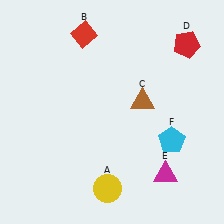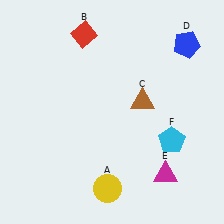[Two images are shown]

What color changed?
The pentagon (D) changed from red in Image 1 to blue in Image 2.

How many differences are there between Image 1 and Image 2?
There is 1 difference between the two images.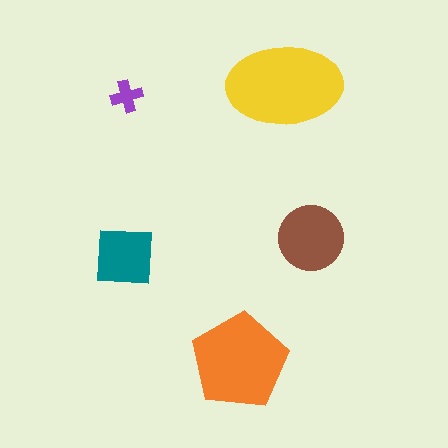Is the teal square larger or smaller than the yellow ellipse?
Smaller.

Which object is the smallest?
The purple cross.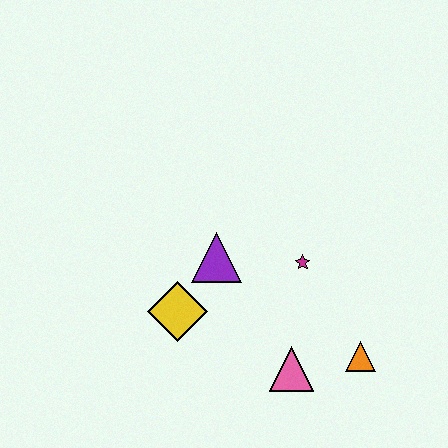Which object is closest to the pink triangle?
The orange triangle is closest to the pink triangle.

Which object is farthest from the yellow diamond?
The orange triangle is farthest from the yellow diamond.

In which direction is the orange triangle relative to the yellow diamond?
The orange triangle is to the right of the yellow diamond.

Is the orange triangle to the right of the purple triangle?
Yes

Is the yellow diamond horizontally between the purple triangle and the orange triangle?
No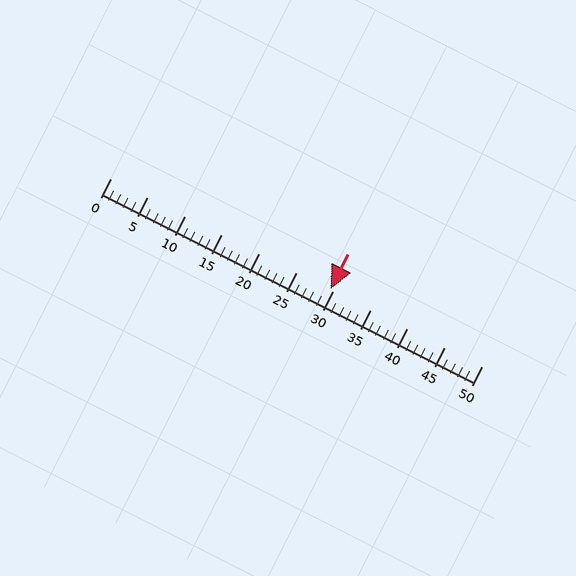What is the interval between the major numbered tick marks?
The major tick marks are spaced 5 units apart.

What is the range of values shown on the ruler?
The ruler shows values from 0 to 50.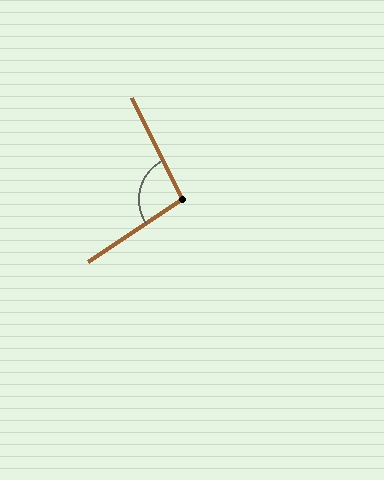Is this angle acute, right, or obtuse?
It is obtuse.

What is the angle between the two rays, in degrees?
Approximately 98 degrees.